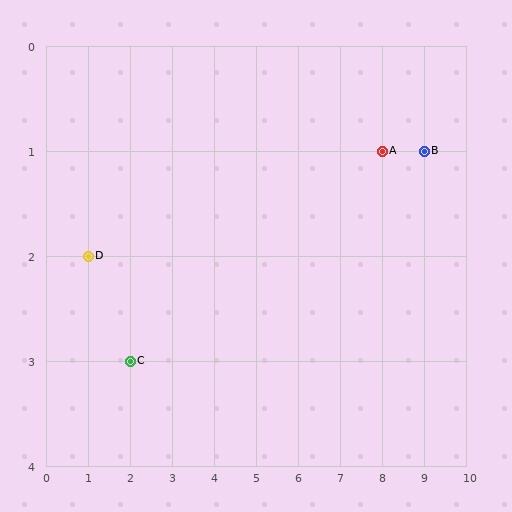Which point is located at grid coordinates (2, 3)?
Point C is at (2, 3).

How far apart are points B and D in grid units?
Points B and D are 8 columns and 1 row apart (about 8.1 grid units diagonally).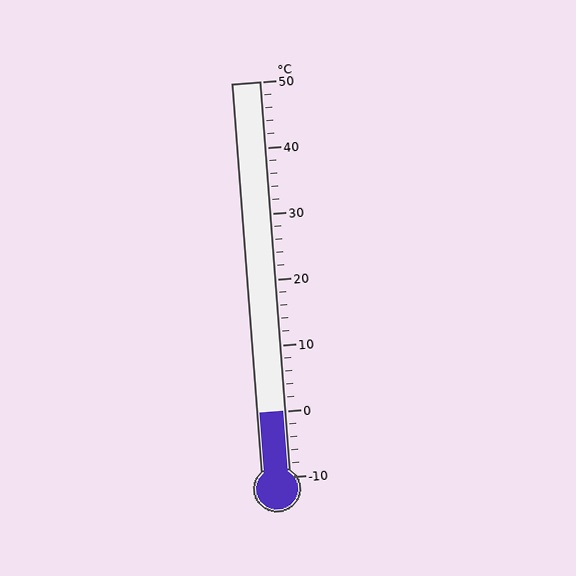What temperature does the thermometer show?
The thermometer shows approximately 0°C.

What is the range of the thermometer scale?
The thermometer scale ranges from -10°C to 50°C.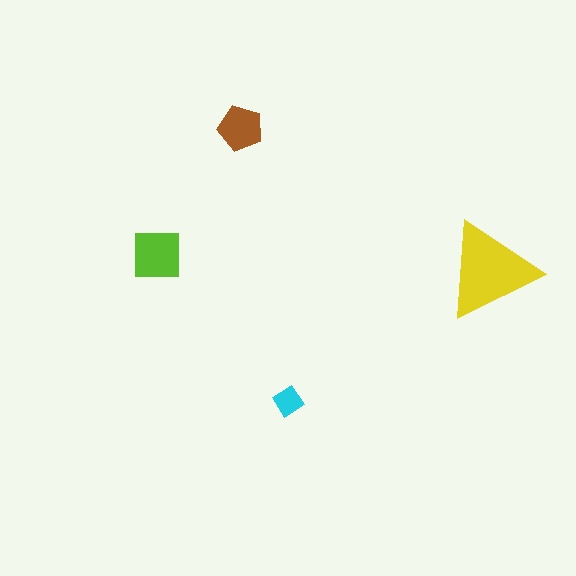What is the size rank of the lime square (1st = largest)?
2nd.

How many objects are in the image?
There are 4 objects in the image.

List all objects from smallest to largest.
The cyan diamond, the brown pentagon, the lime square, the yellow triangle.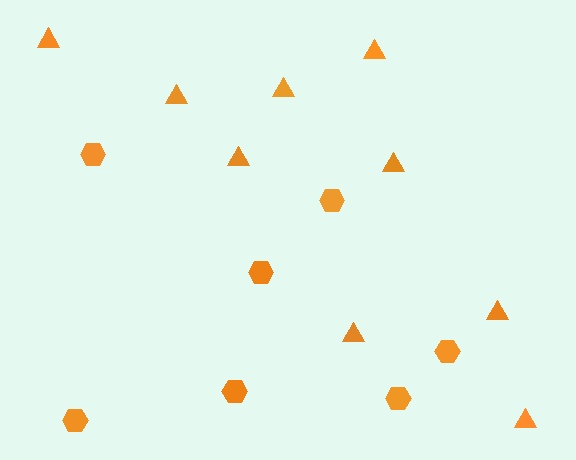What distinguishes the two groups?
There are 2 groups: one group of hexagons (7) and one group of triangles (9).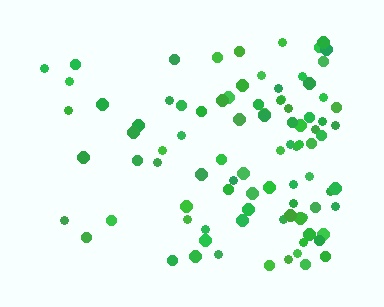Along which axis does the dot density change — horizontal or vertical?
Horizontal.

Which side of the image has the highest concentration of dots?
The right.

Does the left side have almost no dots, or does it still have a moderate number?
Still a moderate number, just noticeably fewer than the right.